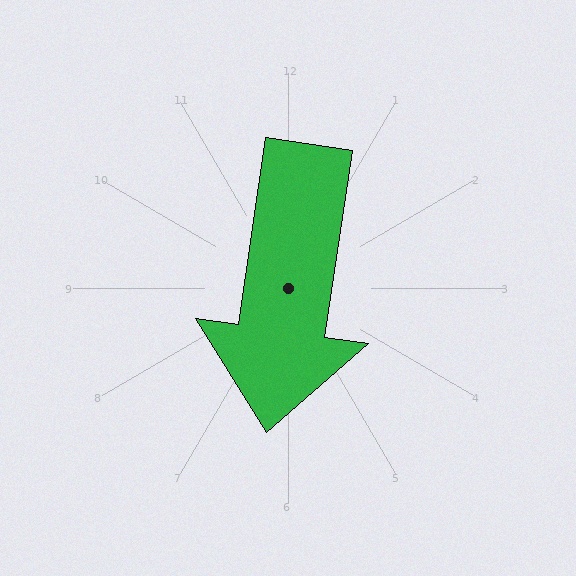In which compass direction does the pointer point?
South.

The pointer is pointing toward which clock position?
Roughly 6 o'clock.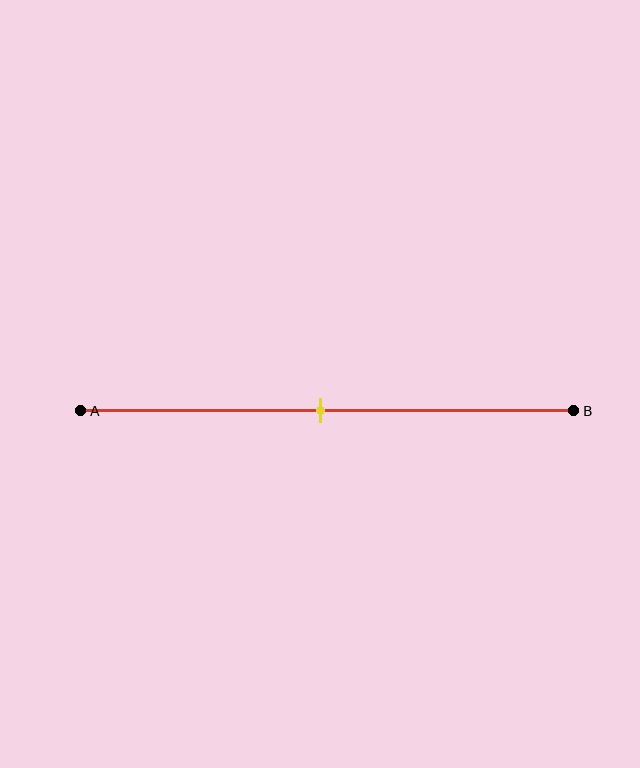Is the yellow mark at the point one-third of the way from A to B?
No, the mark is at about 50% from A, not at the 33% one-third point.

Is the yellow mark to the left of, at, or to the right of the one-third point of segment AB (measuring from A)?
The yellow mark is to the right of the one-third point of segment AB.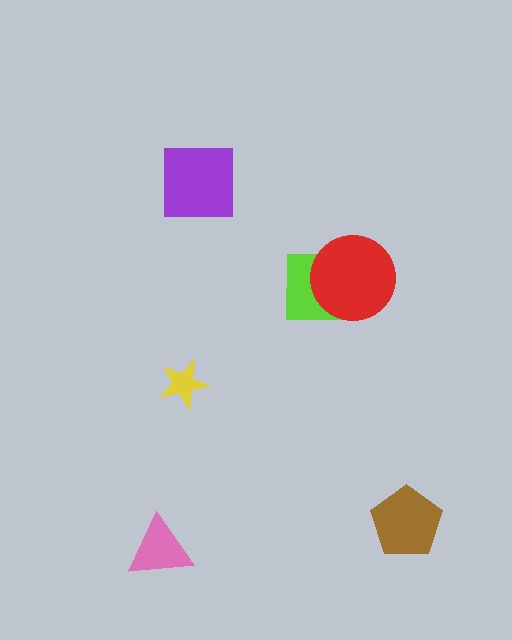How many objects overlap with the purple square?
0 objects overlap with the purple square.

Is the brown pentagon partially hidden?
No, no other shape covers it.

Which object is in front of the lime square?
The red circle is in front of the lime square.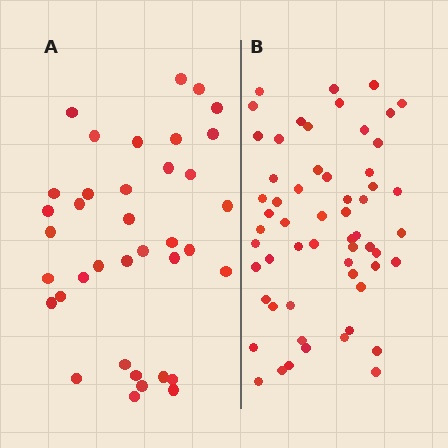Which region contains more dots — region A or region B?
Region B (the right region) has more dots.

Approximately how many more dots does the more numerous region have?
Region B has approximately 20 more dots than region A.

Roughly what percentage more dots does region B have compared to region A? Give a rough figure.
About 55% more.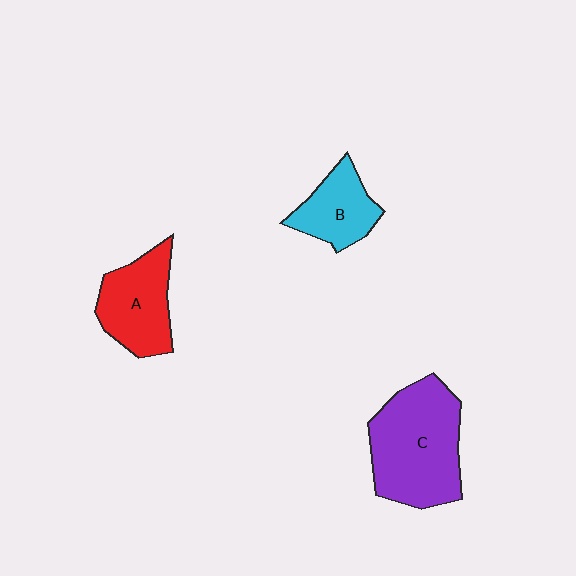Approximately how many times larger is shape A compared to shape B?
Approximately 1.3 times.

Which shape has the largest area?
Shape C (purple).